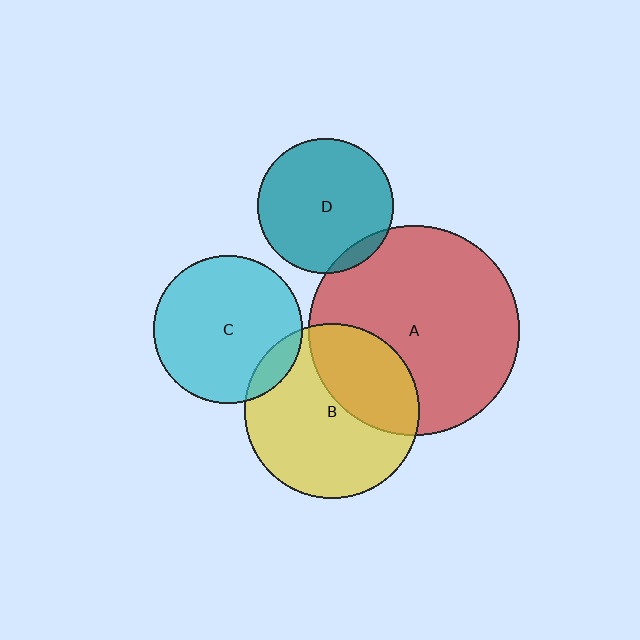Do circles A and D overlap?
Yes.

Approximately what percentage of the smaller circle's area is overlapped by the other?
Approximately 10%.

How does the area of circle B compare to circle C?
Approximately 1.4 times.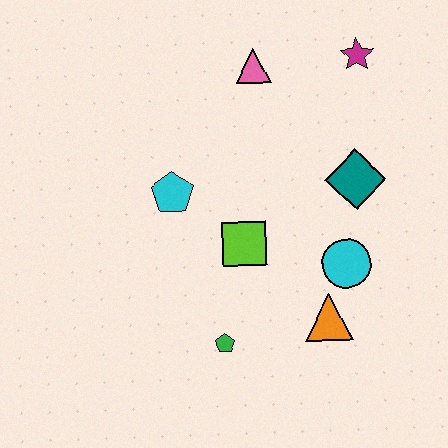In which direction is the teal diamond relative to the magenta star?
The teal diamond is below the magenta star.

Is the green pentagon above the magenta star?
No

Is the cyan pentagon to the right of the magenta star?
No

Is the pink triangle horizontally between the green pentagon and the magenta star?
Yes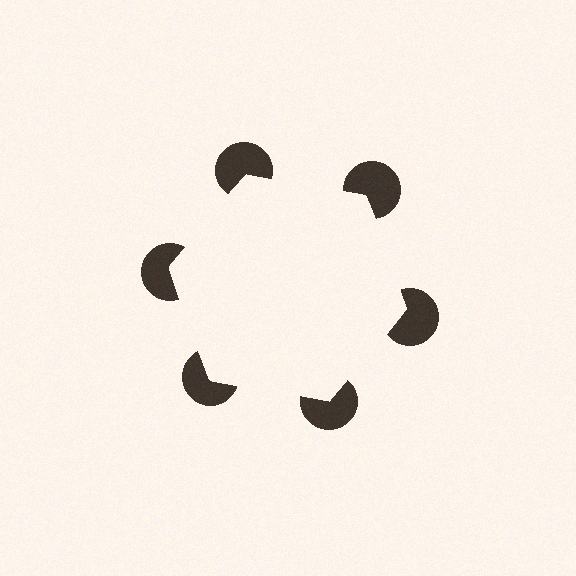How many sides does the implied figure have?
6 sides.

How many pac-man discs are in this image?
There are 6 — one at each vertex of the illusory hexagon.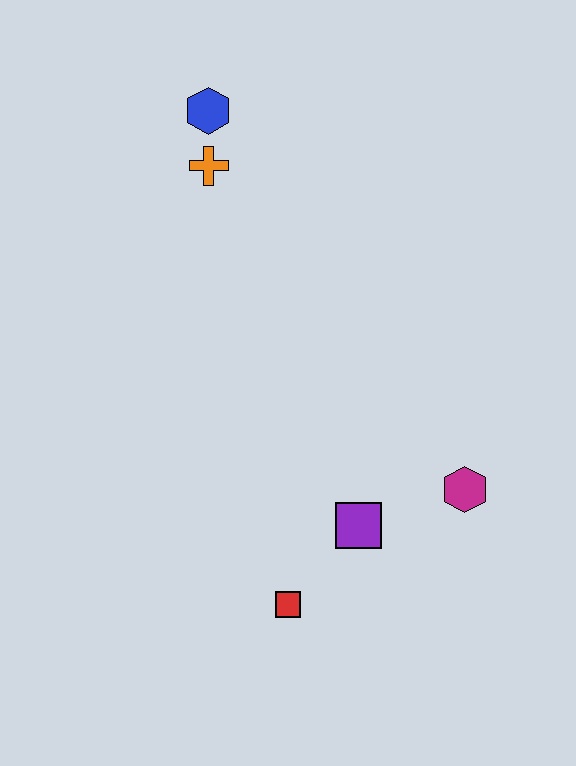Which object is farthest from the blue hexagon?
The red square is farthest from the blue hexagon.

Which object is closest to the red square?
The purple square is closest to the red square.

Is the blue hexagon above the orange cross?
Yes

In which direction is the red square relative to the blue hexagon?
The red square is below the blue hexagon.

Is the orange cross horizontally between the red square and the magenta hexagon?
No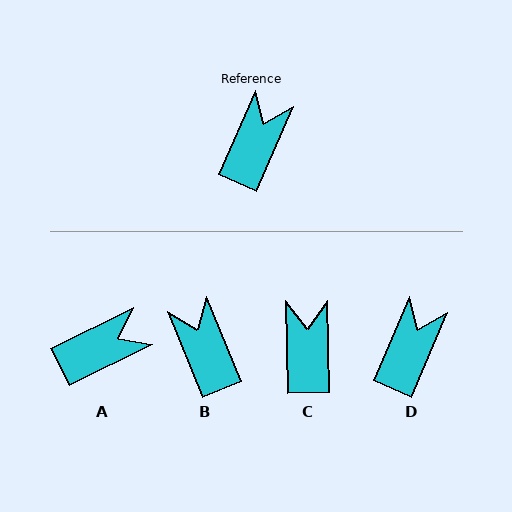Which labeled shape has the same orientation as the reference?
D.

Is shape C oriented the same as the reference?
No, it is off by about 25 degrees.